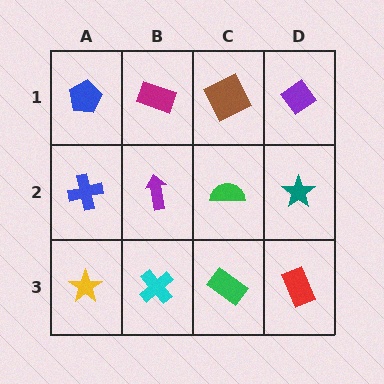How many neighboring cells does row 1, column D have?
2.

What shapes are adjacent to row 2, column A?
A blue pentagon (row 1, column A), a yellow star (row 3, column A), a purple arrow (row 2, column B).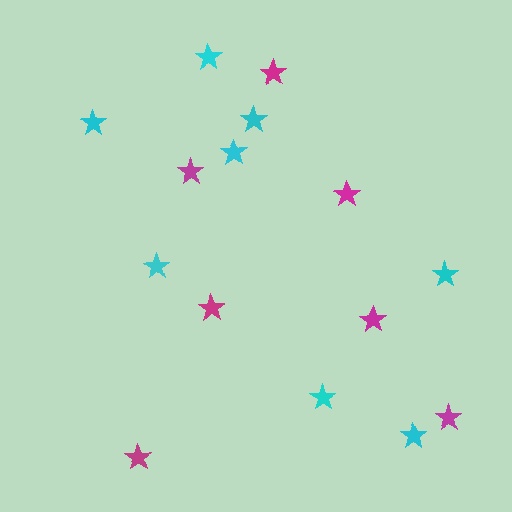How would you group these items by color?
There are 2 groups: one group of cyan stars (8) and one group of magenta stars (7).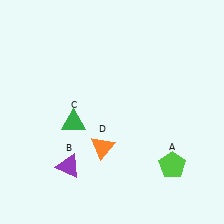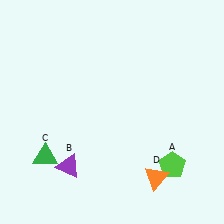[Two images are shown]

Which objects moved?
The objects that moved are: the green triangle (C), the orange triangle (D).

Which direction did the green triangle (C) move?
The green triangle (C) moved down.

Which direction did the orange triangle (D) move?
The orange triangle (D) moved right.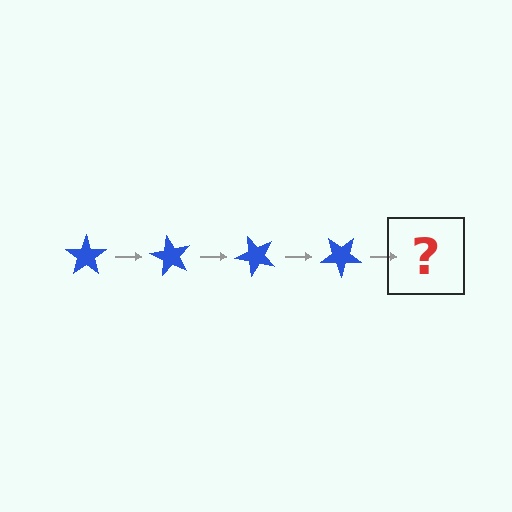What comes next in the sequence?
The next element should be a blue star rotated 240 degrees.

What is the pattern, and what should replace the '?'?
The pattern is that the star rotates 60 degrees each step. The '?' should be a blue star rotated 240 degrees.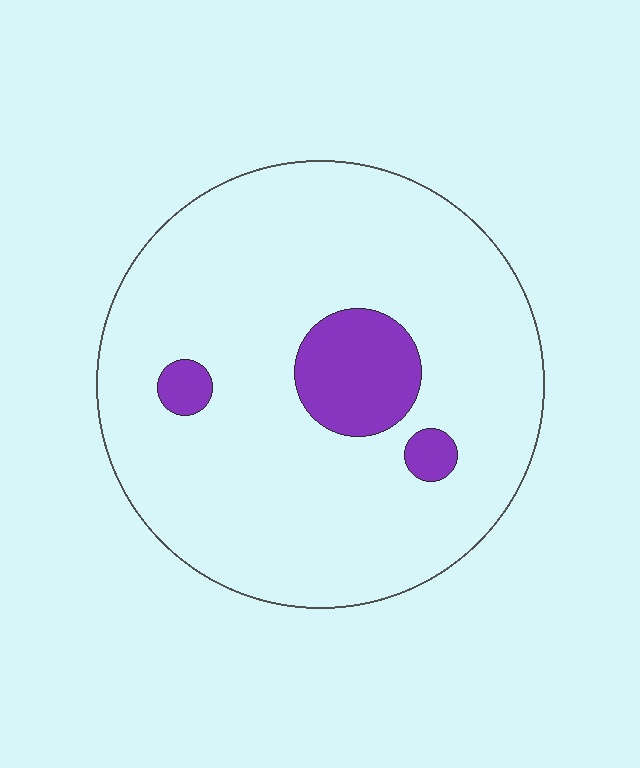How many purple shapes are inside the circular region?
3.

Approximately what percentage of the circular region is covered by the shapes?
Approximately 10%.